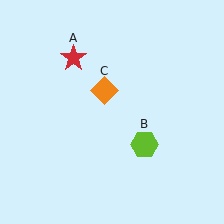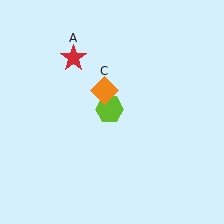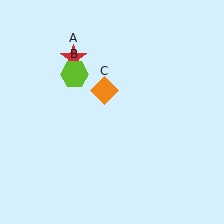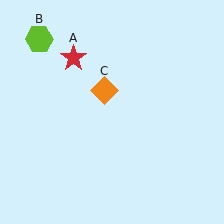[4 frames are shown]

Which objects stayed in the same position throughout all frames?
Red star (object A) and orange diamond (object C) remained stationary.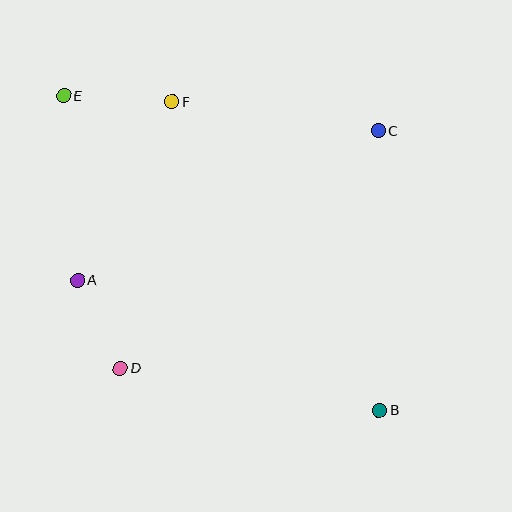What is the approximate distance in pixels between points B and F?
The distance between B and F is approximately 372 pixels.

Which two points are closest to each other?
Points A and D are closest to each other.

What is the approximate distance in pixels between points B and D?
The distance between B and D is approximately 263 pixels.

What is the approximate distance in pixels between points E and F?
The distance between E and F is approximately 108 pixels.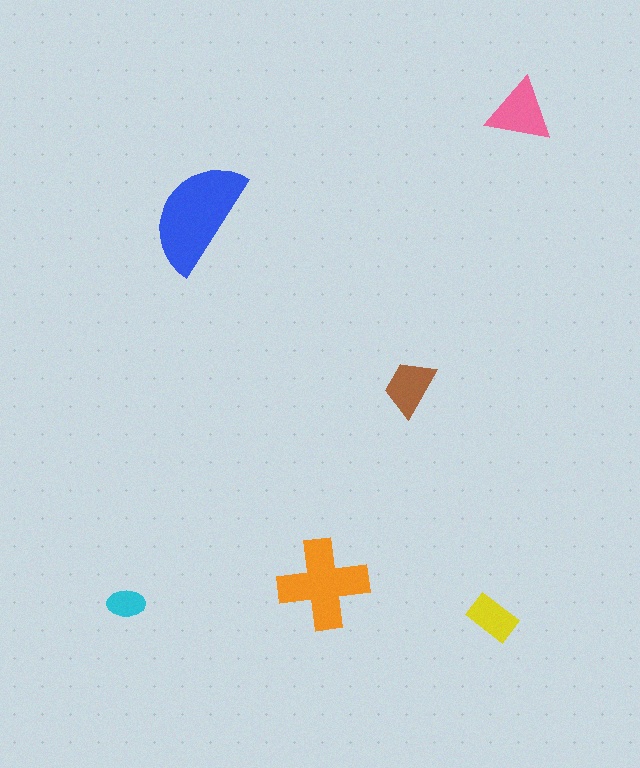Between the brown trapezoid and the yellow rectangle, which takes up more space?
The brown trapezoid.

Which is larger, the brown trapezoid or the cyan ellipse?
The brown trapezoid.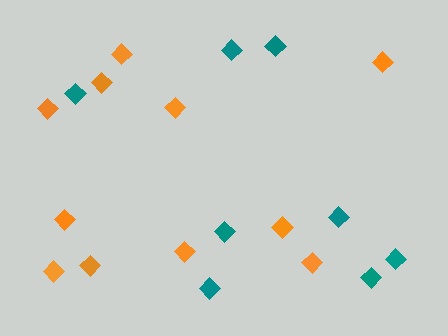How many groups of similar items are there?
There are 2 groups: one group of orange diamonds (11) and one group of teal diamonds (8).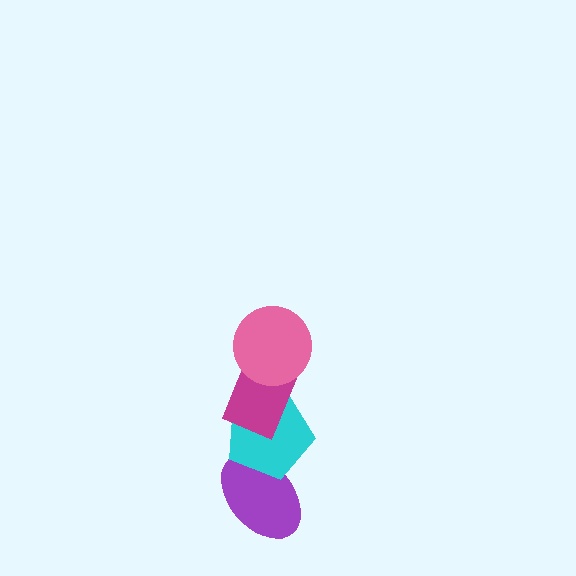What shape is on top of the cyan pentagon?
The magenta rectangle is on top of the cyan pentagon.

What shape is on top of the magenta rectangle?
The pink circle is on top of the magenta rectangle.